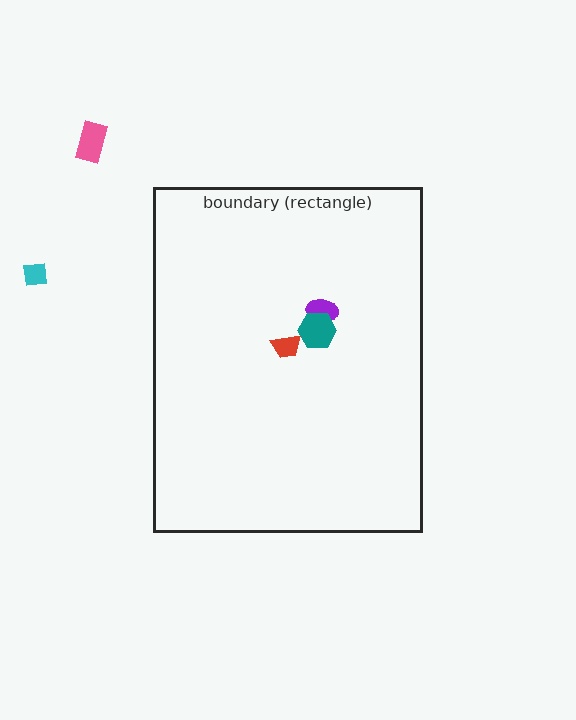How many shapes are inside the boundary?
3 inside, 2 outside.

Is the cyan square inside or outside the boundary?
Outside.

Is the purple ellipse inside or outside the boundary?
Inside.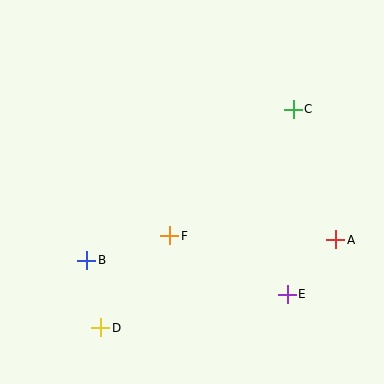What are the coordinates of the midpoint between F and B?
The midpoint between F and B is at (128, 248).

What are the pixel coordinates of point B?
Point B is at (87, 260).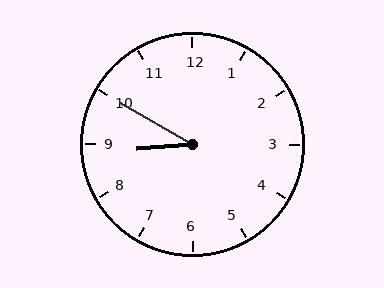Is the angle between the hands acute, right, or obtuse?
It is acute.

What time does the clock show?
8:50.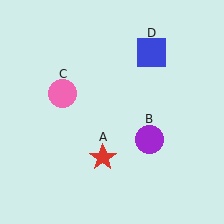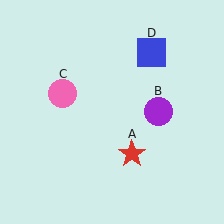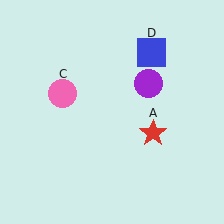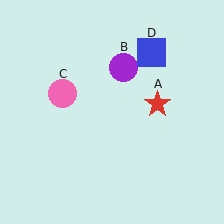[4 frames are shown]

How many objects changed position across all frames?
2 objects changed position: red star (object A), purple circle (object B).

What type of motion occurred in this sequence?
The red star (object A), purple circle (object B) rotated counterclockwise around the center of the scene.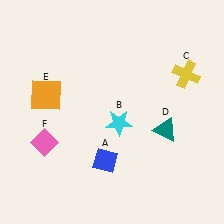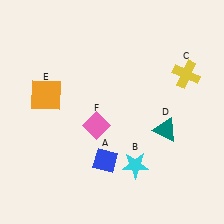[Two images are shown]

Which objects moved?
The objects that moved are: the cyan star (B), the pink diamond (F).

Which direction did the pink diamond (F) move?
The pink diamond (F) moved right.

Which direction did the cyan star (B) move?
The cyan star (B) moved down.